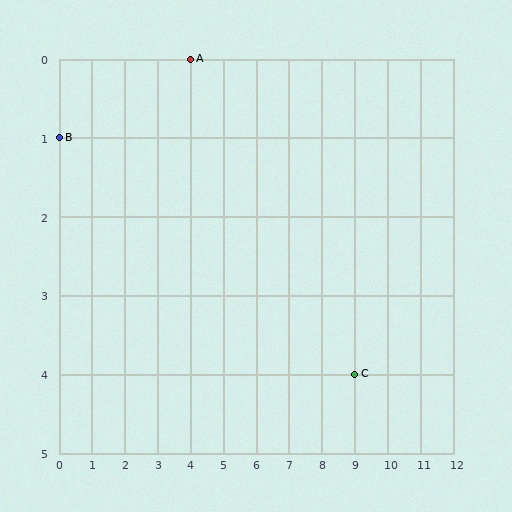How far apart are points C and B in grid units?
Points C and B are 9 columns and 3 rows apart (about 9.5 grid units diagonally).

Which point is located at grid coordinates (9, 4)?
Point C is at (9, 4).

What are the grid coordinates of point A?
Point A is at grid coordinates (4, 0).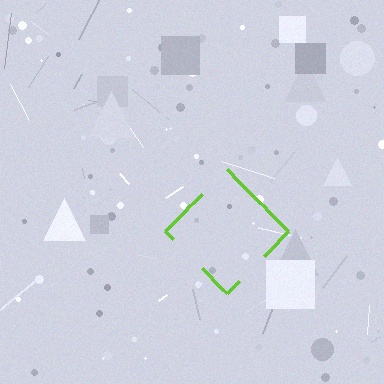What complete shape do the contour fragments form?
The contour fragments form a diamond.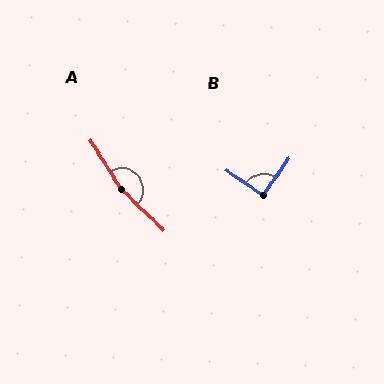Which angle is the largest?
A, at approximately 167 degrees.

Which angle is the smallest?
B, at approximately 91 degrees.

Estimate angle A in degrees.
Approximately 167 degrees.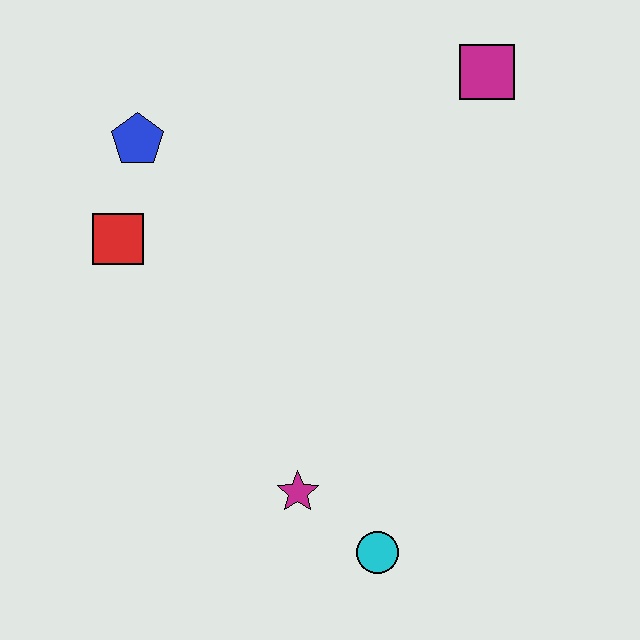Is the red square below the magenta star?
No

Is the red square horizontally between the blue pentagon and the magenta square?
No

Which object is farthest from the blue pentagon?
The cyan circle is farthest from the blue pentagon.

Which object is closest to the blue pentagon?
The red square is closest to the blue pentagon.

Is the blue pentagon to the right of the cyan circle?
No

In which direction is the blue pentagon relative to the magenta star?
The blue pentagon is above the magenta star.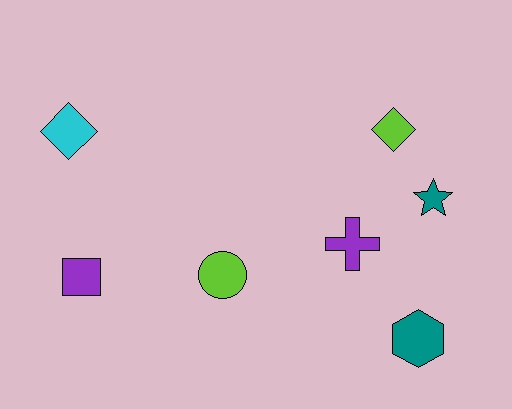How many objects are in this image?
There are 7 objects.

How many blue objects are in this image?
There are no blue objects.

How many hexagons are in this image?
There is 1 hexagon.